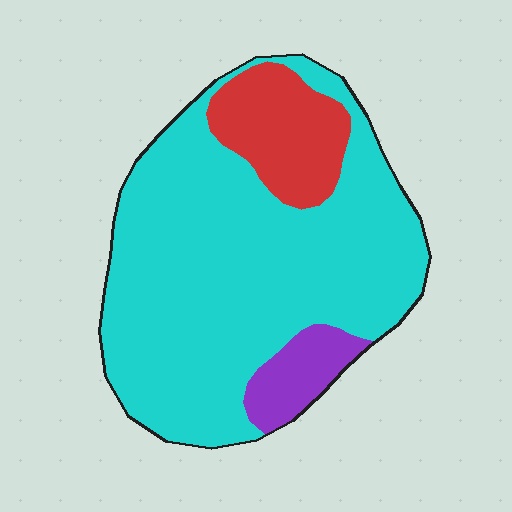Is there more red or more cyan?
Cyan.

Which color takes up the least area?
Purple, at roughly 10%.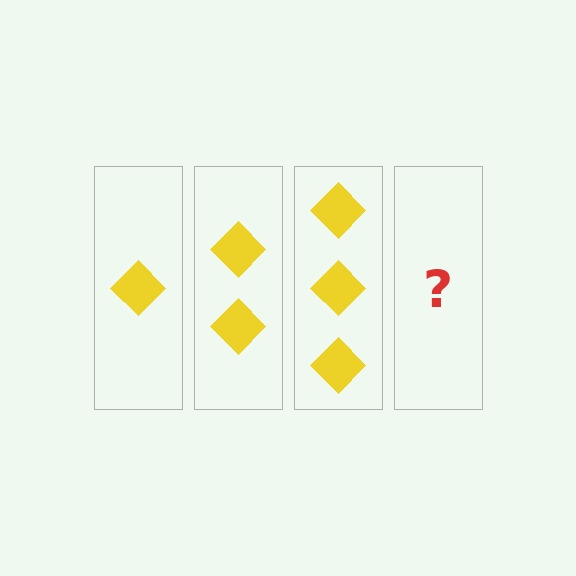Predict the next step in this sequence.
The next step is 4 diamonds.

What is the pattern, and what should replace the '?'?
The pattern is that each step adds one more diamond. The '?' should be 4 diamonds.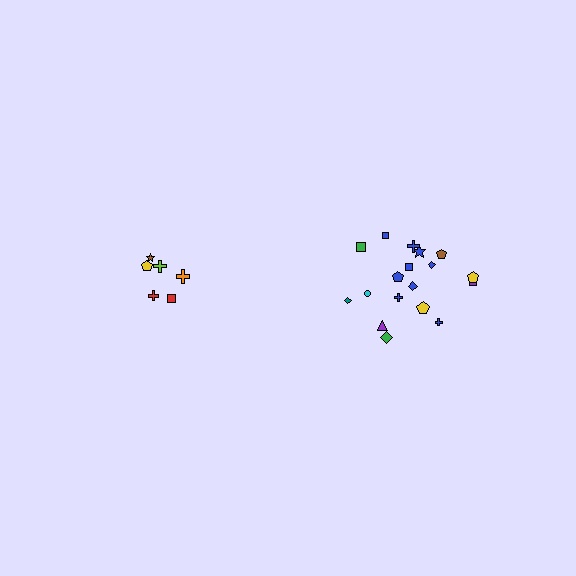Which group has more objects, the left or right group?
The right group.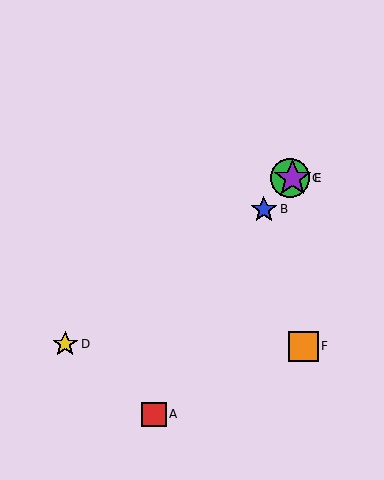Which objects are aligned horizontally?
Objects C, E are aligned horizontally.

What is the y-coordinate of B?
Object B is at y≈209.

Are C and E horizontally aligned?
Yes, both are at y≈178.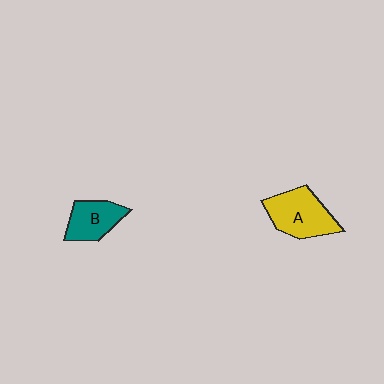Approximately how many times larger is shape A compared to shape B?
Approximately 1.4 times.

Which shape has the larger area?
Shape A (yellow).